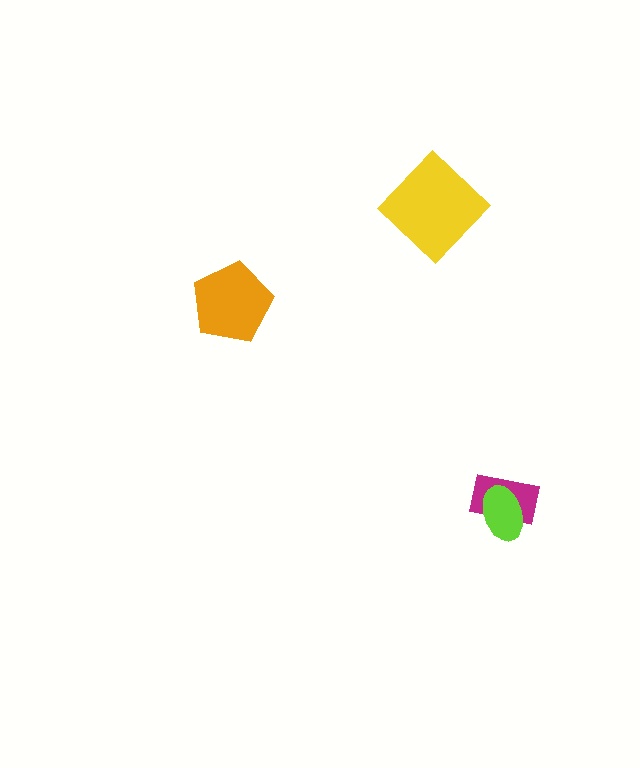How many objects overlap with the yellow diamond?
0 objects overlap with the yellow diamond.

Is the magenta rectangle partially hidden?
Yes, it is partially covered by another shape.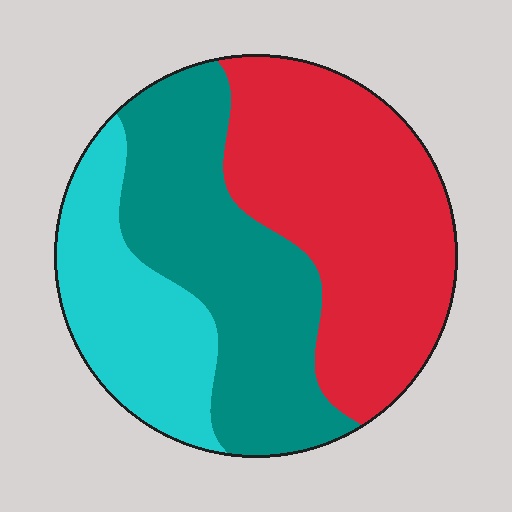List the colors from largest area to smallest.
From largest to smallest: red, teal, cyan.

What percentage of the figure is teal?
Teal covers 35% of the figure.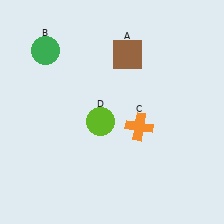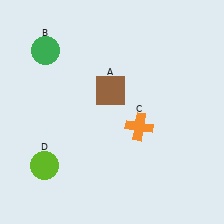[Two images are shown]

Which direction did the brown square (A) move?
The brown square (A) moved down.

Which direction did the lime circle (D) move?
The lime circle (D) moved left.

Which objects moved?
The objects that moved are: the brown square (A), the lime circle (D).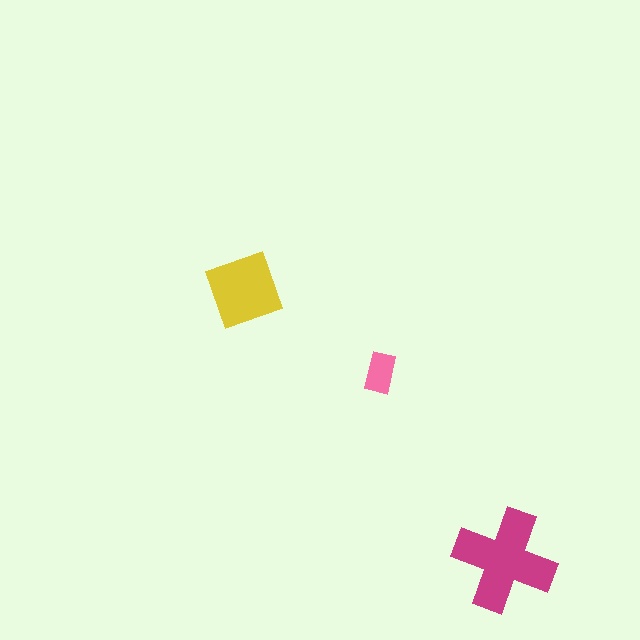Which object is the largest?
The magenta cross.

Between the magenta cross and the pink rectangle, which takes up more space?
The magenta cross.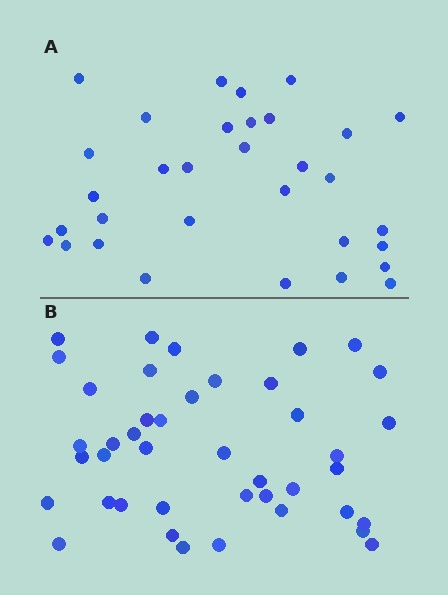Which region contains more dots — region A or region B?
Region B (the bottom region) has more dots.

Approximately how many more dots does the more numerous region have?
Region B has roughly 10 or so more dots than region A.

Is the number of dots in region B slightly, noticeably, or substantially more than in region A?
Region B has noticeably more, but not dramatically so. The ratio is roughly 1.3 to 1.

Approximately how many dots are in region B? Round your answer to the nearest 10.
About 40 dots. (The exact count is 42, which rounds to 40.)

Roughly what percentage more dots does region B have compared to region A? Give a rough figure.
About 30% more.